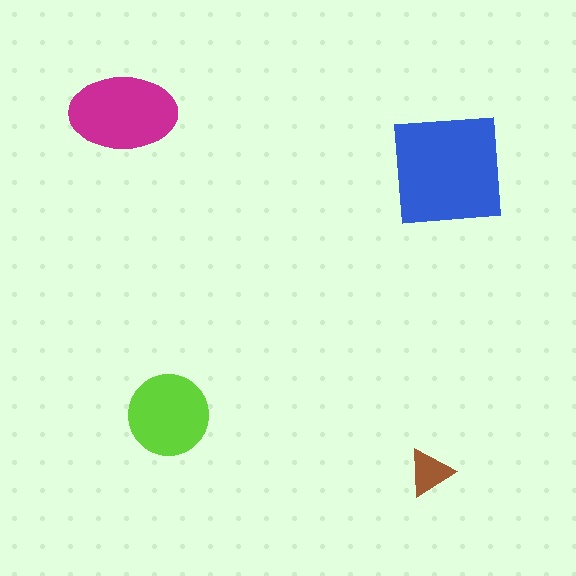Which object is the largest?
The blue square.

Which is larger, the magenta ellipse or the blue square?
The blue square.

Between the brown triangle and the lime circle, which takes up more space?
The lime circle.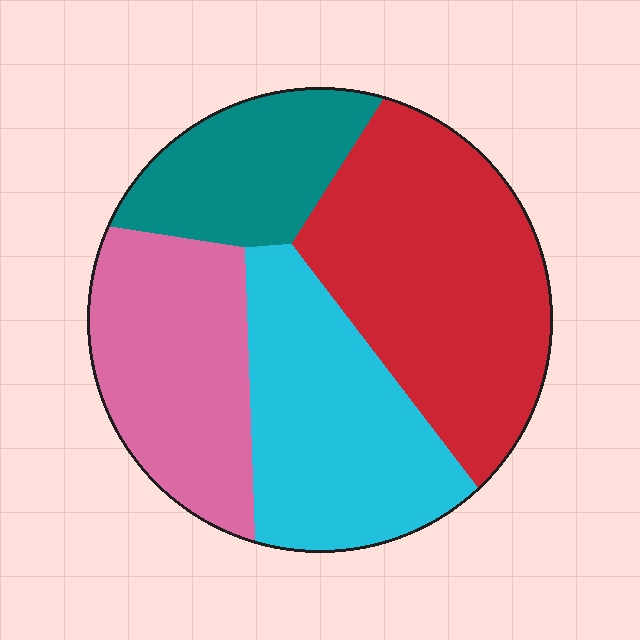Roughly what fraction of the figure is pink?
Pink covers 23% of the figure.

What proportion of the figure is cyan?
Cyan takes up about one quarter (1/4) of the figure.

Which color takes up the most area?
Red, at roughly 35%.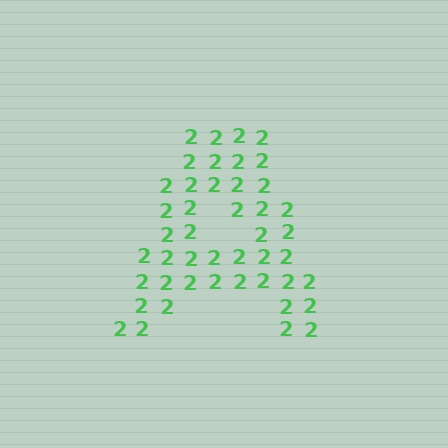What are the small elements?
The small elements are digit 2's.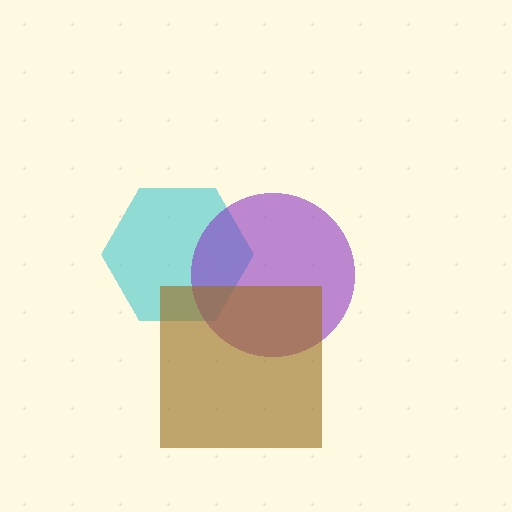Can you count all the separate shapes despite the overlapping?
Yes, there are 3 separate shapes.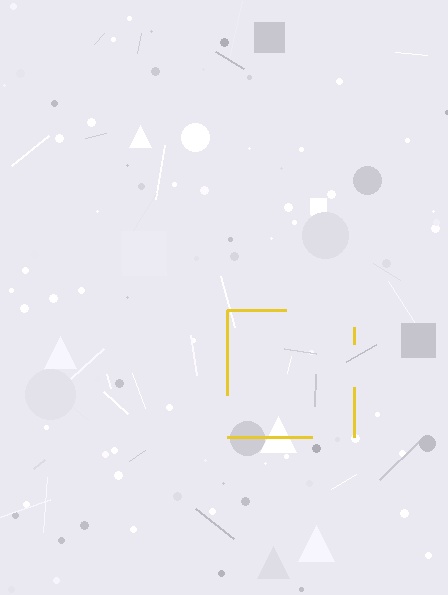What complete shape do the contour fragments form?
The contour fragments form a square.